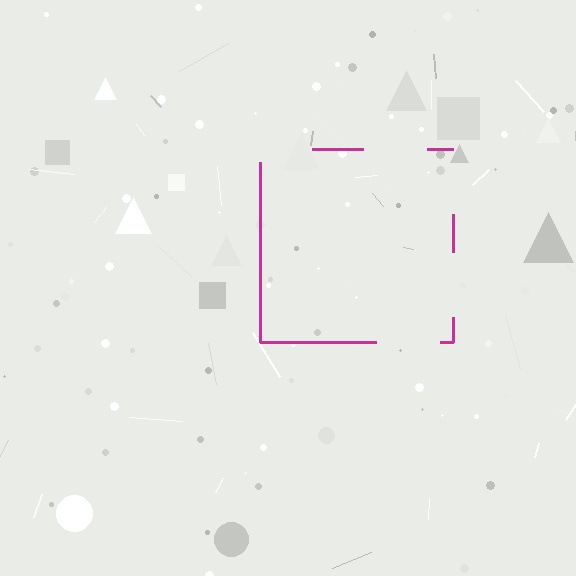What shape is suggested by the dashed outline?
The dashed outline suggests a square.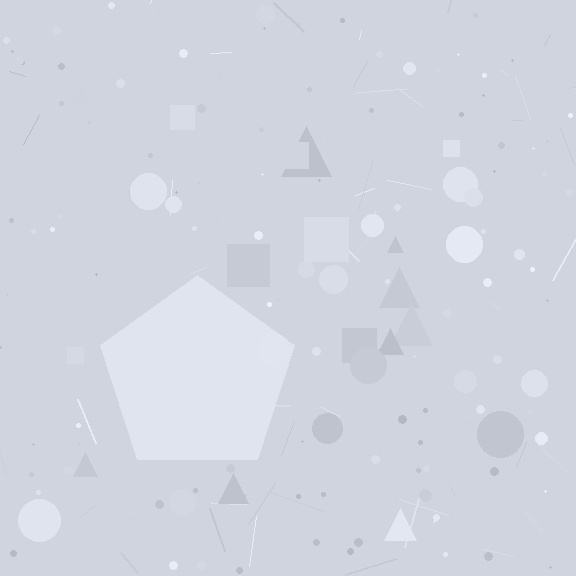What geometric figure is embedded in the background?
A pentagon is embedded in the background.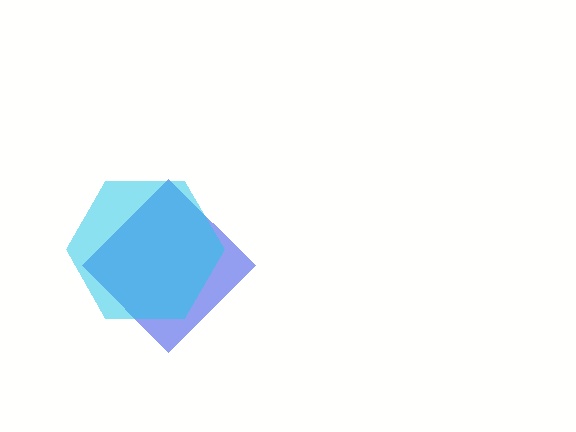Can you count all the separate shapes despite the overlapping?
Yes, there are 2 separate shapes.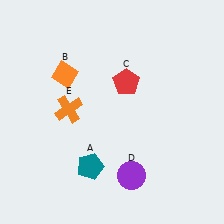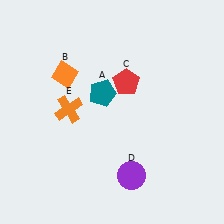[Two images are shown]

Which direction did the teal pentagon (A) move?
The teal pentagon (A) moved up.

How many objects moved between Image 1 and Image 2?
1 object moved between the two images.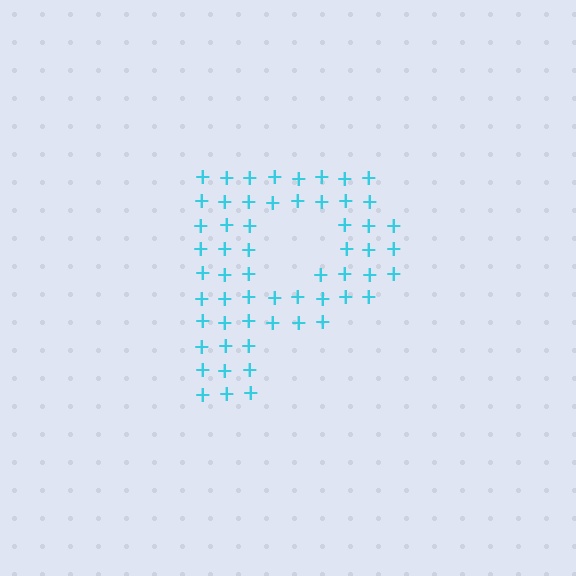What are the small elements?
The small elements are plus signs.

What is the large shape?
The large shape is the letter P.